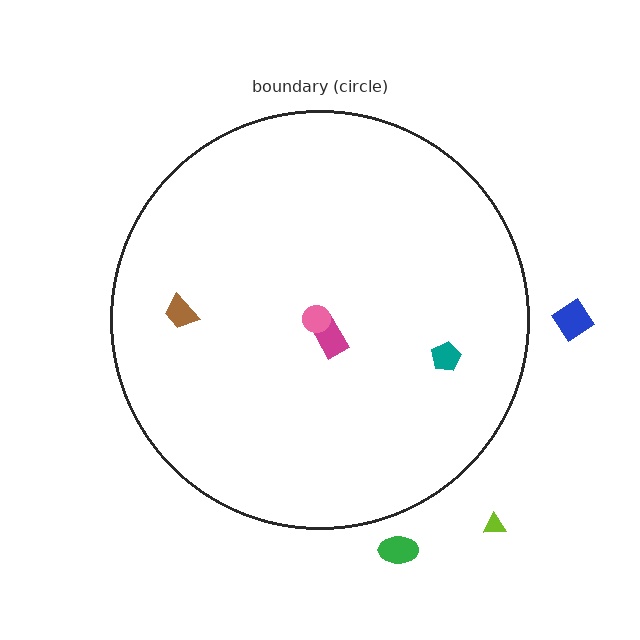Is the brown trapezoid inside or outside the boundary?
Inside.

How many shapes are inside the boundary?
4 inside, 3 outside.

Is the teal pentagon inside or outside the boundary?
Inside.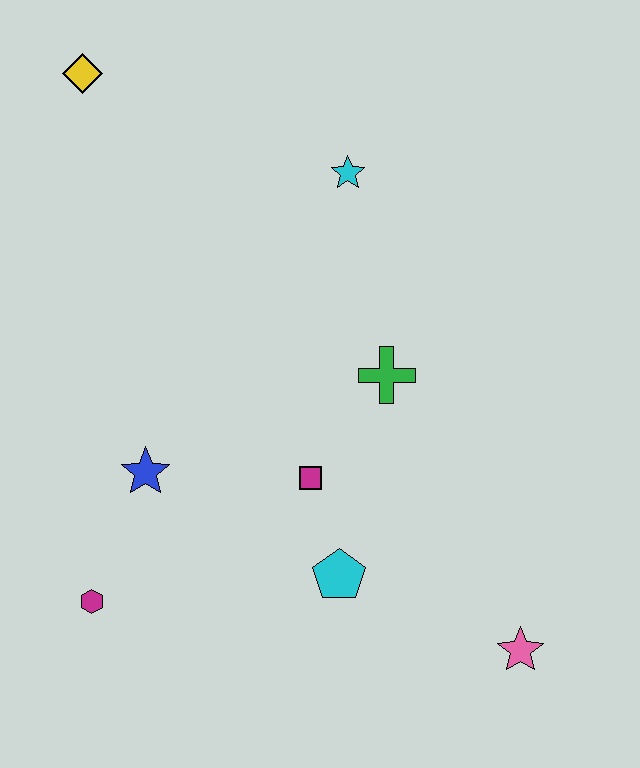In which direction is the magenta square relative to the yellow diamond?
The magenta square is below the yellow diamond.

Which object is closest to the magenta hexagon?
The blue star is closest to the magenta hexagon.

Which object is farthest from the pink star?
The yellow diamond is farthest from the pink star.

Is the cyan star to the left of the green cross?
Yes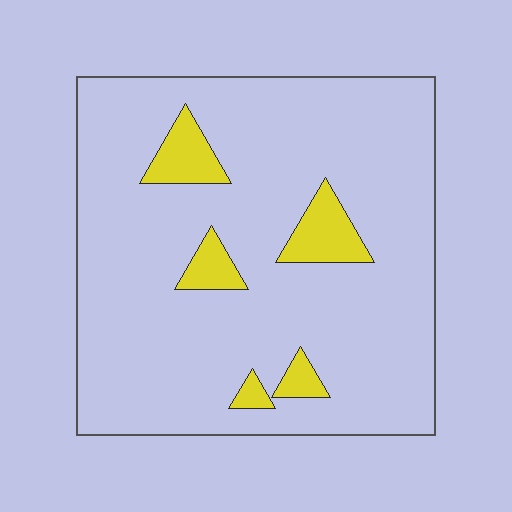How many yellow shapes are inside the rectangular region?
5.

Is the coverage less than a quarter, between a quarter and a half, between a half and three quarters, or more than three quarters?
Less than a quarter.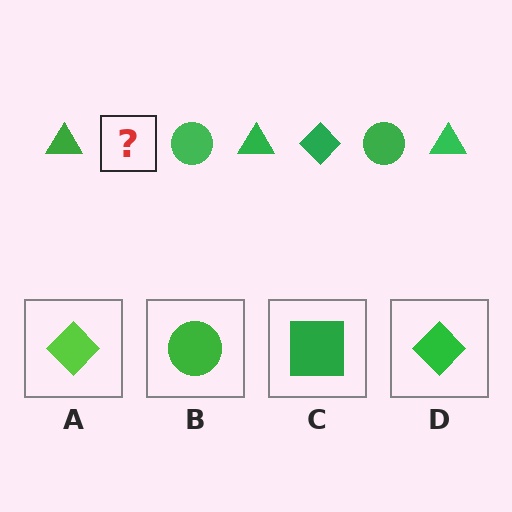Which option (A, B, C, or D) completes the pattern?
D.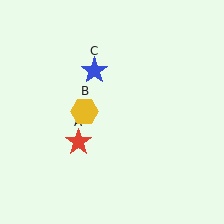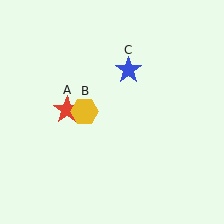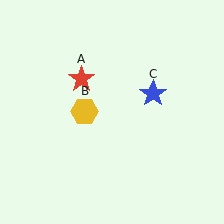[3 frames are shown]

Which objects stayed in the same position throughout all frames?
Yellow hexagon (object B) remained stationary.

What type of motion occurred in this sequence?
The red star (object A), blue star (object C) rotated clockwise around the center of the scene.